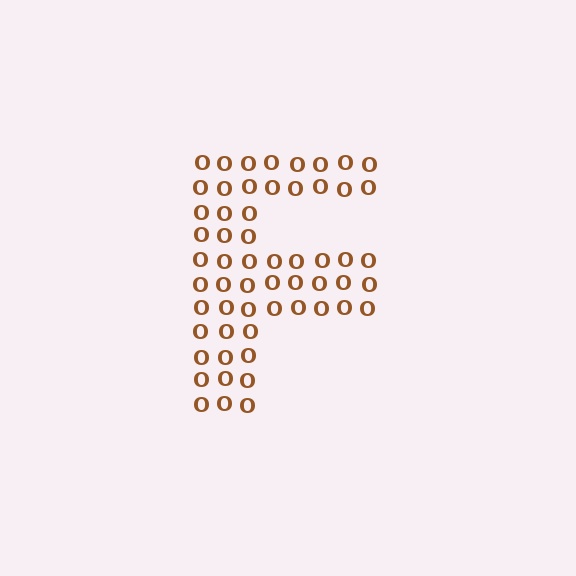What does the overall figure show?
The overall figure shows the letter F.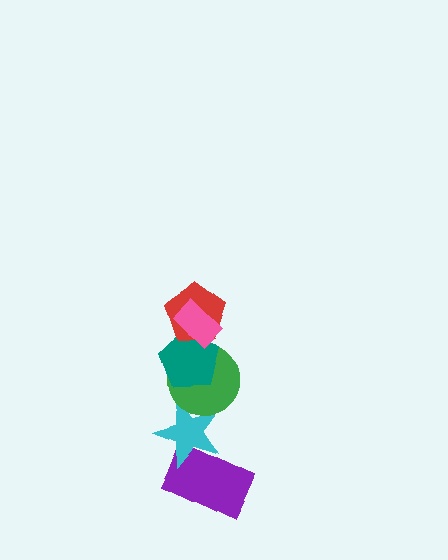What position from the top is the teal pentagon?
The teal pentagon is 3rd from the top.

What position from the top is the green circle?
The green circle is 4th from the top.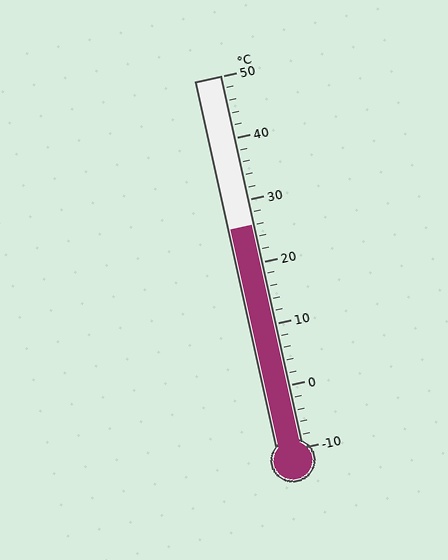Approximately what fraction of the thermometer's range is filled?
The thermometer is filled to approximately 60% of its range.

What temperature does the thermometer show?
The thermometer shows approximately 26°C.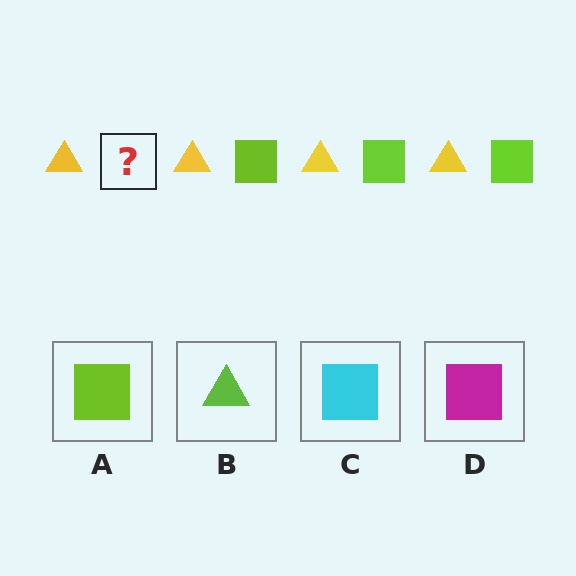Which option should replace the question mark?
Option A.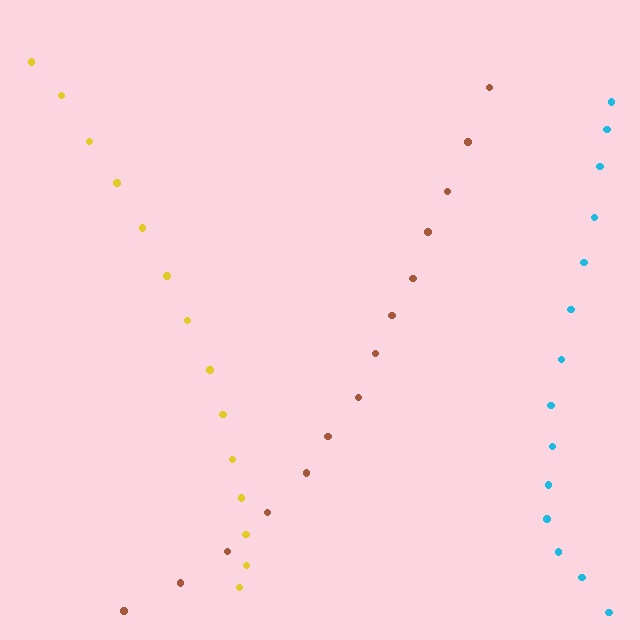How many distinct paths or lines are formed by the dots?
There are 3 distinct paths.